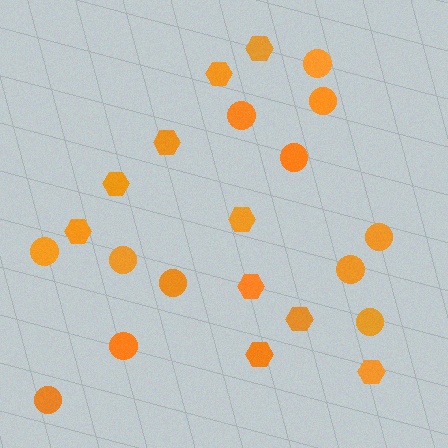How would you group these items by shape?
There are 2 groups: one group of hexagons (10) and one group of circles (12).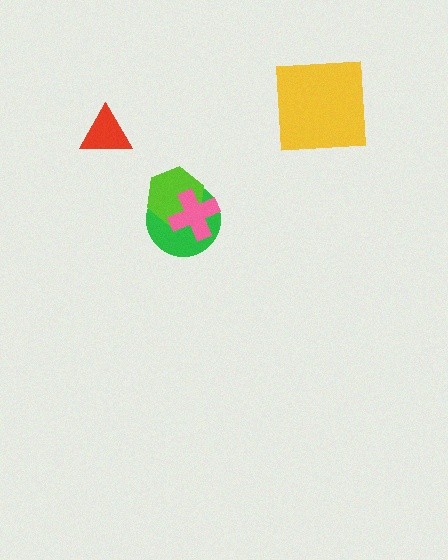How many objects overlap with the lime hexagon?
2 objects overlap with the lime hexagon.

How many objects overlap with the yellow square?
0 objects overlap with the yellow square.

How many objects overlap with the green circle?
2 objects overlap with the green circle.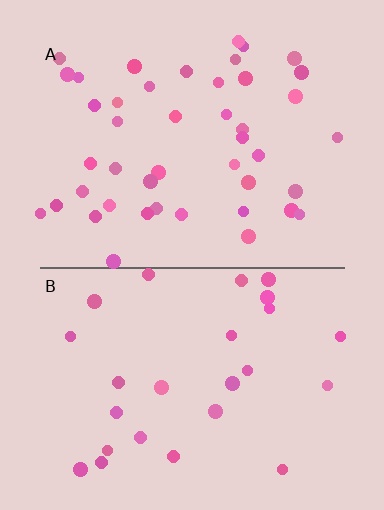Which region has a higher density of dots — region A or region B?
A (the top).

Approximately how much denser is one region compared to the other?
Approximately 1.7× — region A over region B.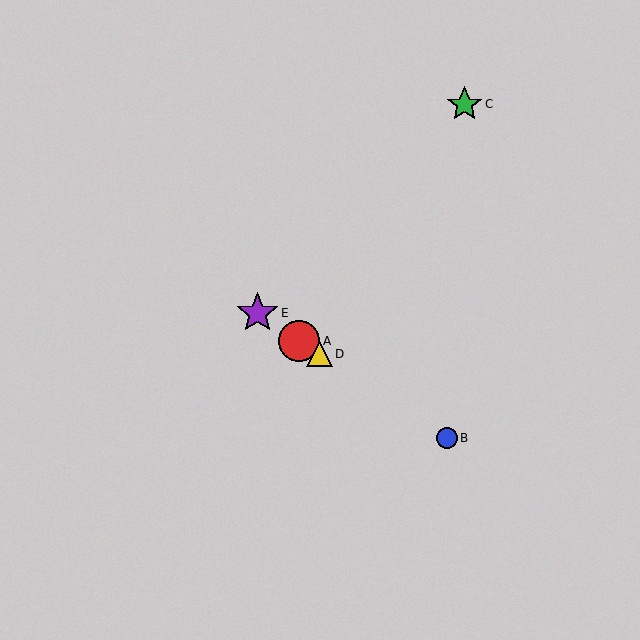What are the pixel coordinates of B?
Object B is at (447, 438).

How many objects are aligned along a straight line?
4 objects (A, B, D, E) are aligned along a straight line.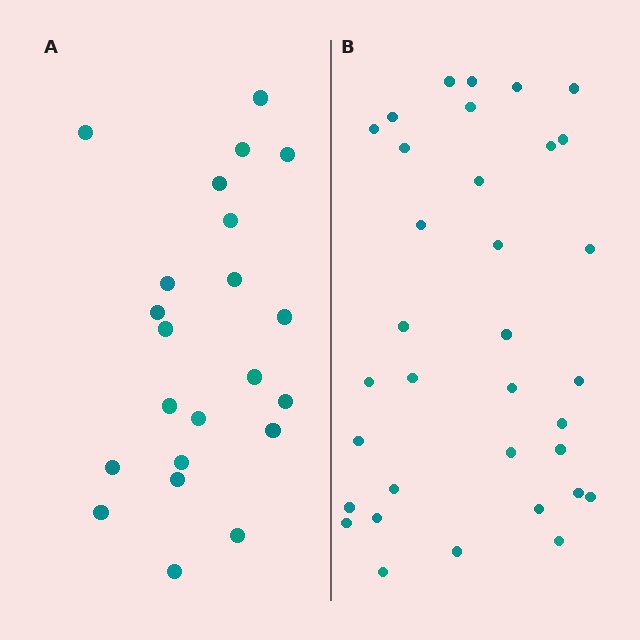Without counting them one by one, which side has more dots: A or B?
Region B (the right region) has more dots.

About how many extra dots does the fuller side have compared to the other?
Region B has roughly 12 or so more dots than region A.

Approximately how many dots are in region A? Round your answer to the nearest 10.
About 20 dots. (The exact count is 22, which rounds to 20.)